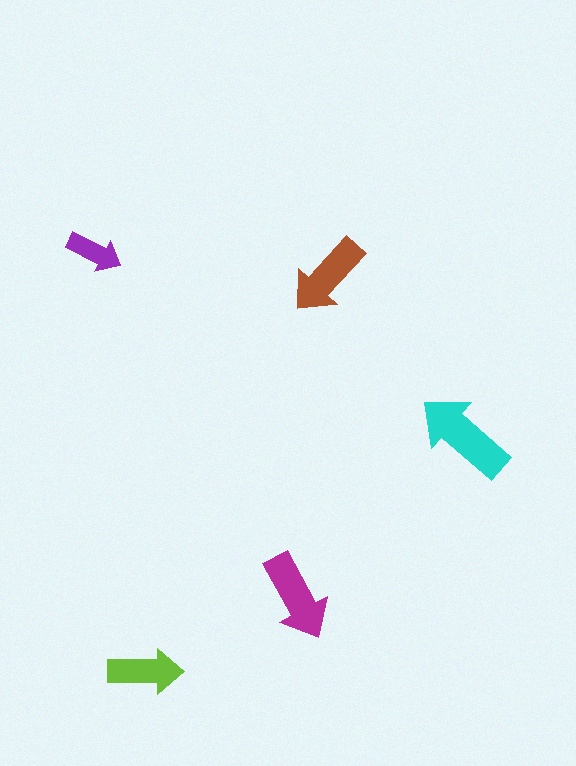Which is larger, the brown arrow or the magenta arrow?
The magenta one.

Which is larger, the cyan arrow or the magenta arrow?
The cyan one.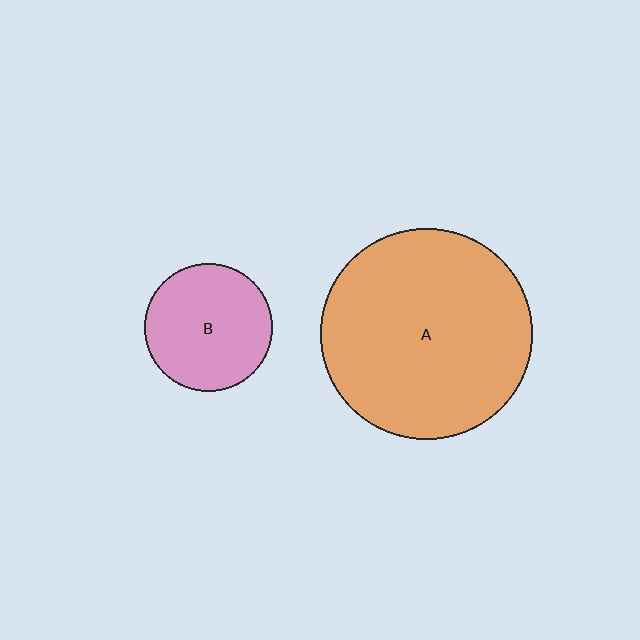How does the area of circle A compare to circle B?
Approximately 2.7 times.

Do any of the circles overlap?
No, none of the circles overlap.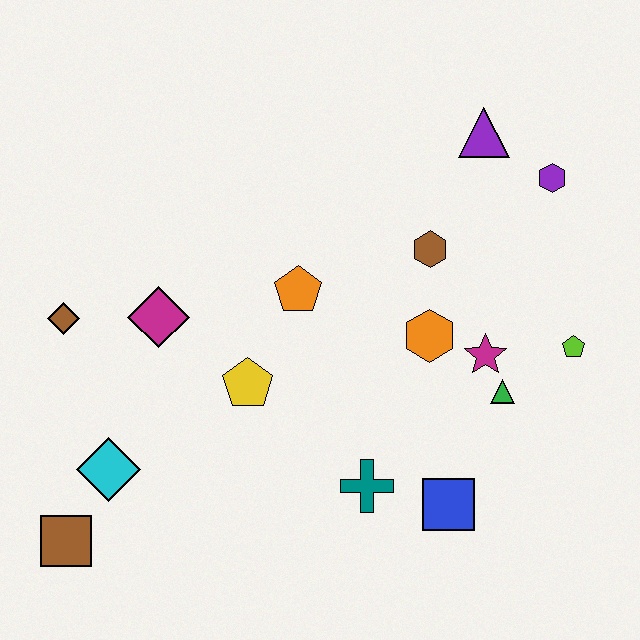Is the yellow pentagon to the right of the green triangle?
No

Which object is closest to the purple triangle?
The purple hexagon is closest to the purple triangle.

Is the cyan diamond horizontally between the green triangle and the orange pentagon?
No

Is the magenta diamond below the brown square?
No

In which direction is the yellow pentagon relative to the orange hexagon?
The yellow pentagon is to the left of the orange hexagon.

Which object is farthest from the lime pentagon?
The brown square is farthest from the lime pentagon.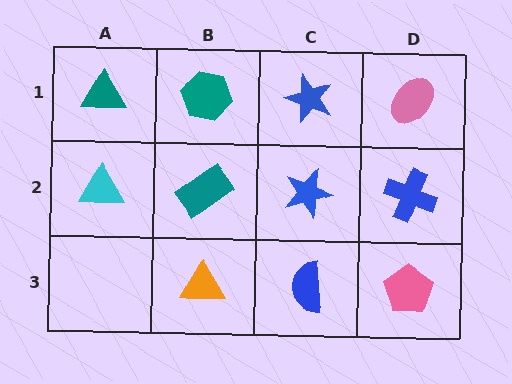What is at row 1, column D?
A pink ellipse.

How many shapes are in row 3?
3 shapes.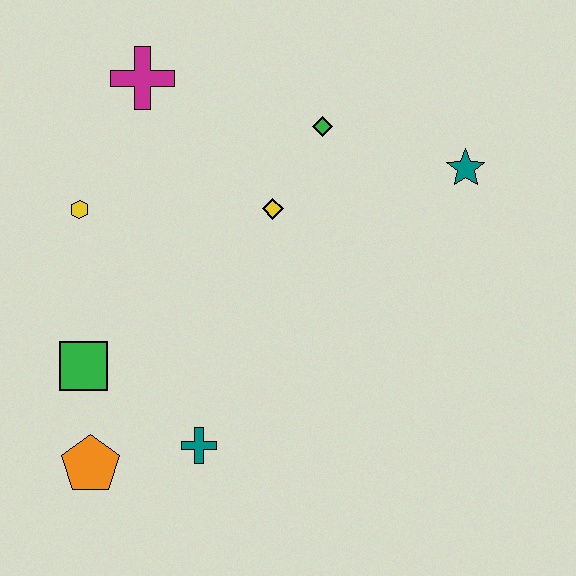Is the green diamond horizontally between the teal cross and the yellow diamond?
No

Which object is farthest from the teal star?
The orange pentagon is farthest from the teal star.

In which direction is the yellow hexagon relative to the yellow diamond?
The yellow hexagon is to the left of the yellow diamond.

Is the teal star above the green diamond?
No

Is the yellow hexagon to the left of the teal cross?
Yes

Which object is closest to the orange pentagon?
The green square is closest to the orange pentagon.